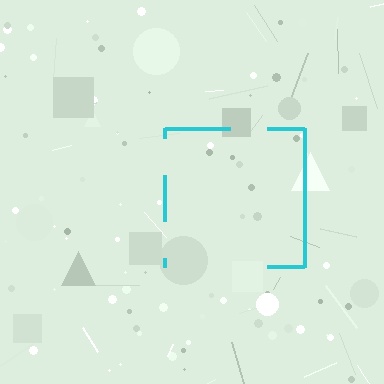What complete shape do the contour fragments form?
The contour fragments form a square.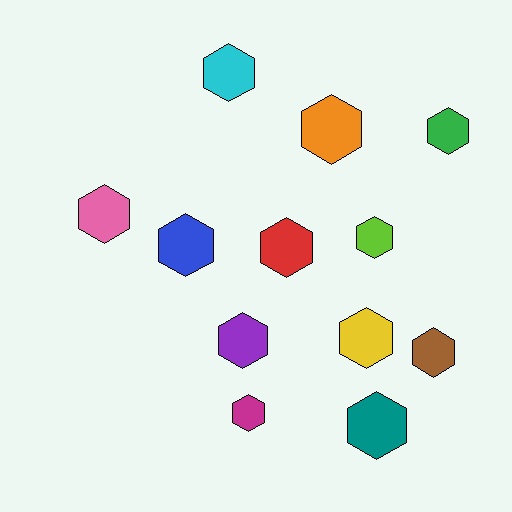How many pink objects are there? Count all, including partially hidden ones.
There is 1 pink object.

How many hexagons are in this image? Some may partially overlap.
There are 12 hexagons.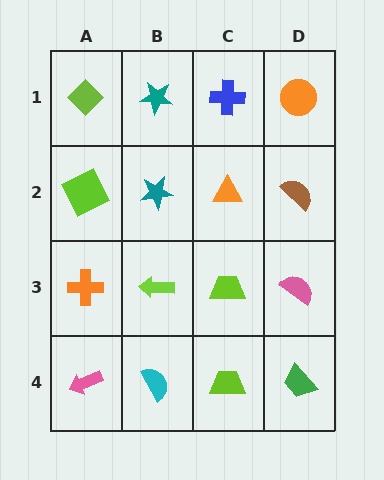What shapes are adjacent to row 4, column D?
A pink semicircle (row 3, column D), a lime trapezoid (row 4, column C).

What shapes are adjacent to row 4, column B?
A lime arrow (row 3, column B), a pink arrow (row 4, column A), a lime trapezoid (row 4, column C).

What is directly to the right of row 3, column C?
A pink semicircle.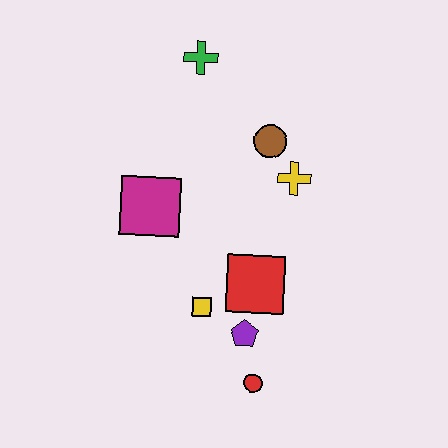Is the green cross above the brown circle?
Yes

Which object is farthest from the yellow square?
The green cross is farthest from the yellow square.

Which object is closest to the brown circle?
The yellow cross is closest to the brown circle.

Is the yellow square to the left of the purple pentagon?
Yes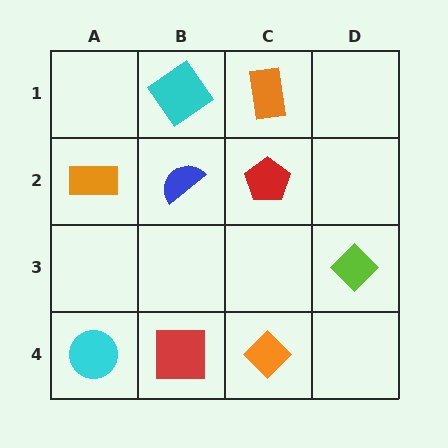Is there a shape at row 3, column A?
No, that cell is empty.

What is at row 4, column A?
A cyan circle.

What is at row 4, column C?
An orange diamond.